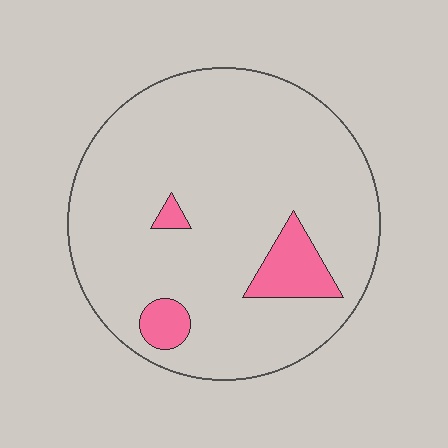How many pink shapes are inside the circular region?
3.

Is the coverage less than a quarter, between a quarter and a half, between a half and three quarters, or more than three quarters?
Less than a quarter.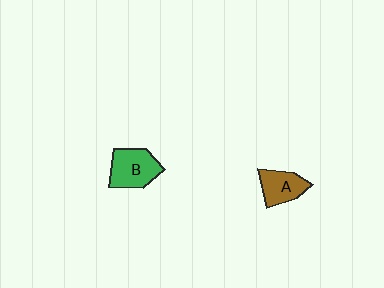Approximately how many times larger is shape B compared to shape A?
Approximately 1.3 times.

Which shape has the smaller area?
Shape A (brown).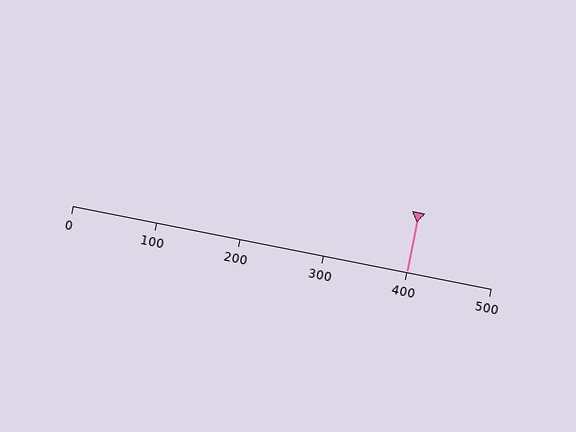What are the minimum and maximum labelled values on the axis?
The axis runs from 0 to 500.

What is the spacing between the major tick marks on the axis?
The major ticks are spaced 100 apart.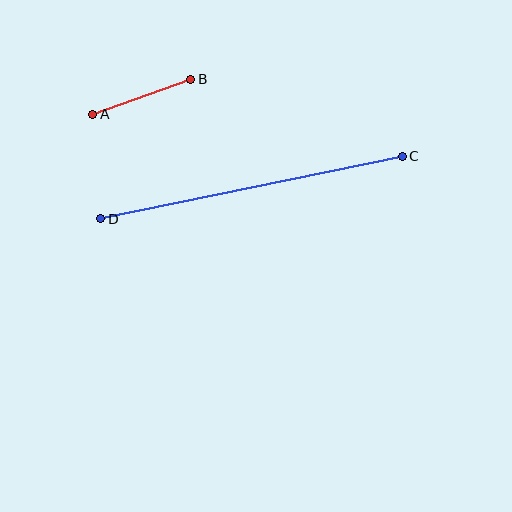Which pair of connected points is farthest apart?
Points C and D are farthest apart.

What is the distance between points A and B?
The distance is approximately 104 pixels.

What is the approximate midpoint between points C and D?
The midpoint is at approximately (252, 188) pixels.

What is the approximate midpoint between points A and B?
The midpoint is at approximately (142, 97) pixels.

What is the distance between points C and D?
The distance is approximately 308 pixels.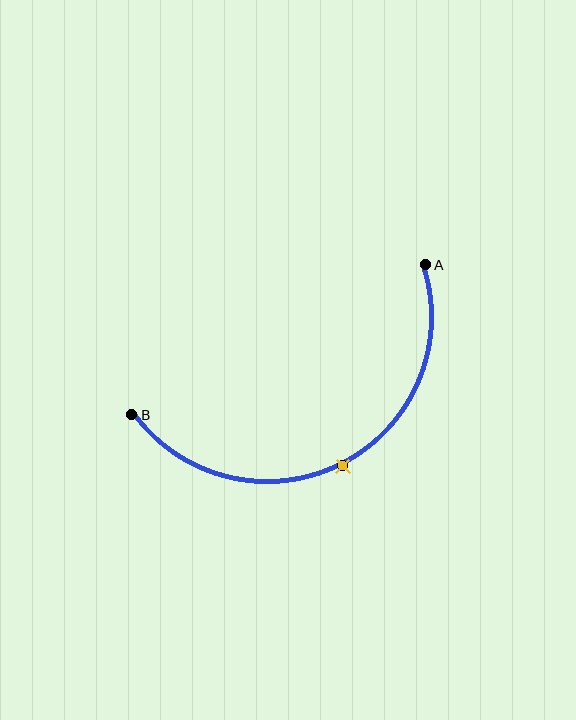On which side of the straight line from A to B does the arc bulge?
The arc bulges below the straight line connecting A and B.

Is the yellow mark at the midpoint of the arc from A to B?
Yes. The yellow mark lies on the arc at equal arc-length from both A and B — it is the arc midpoint.